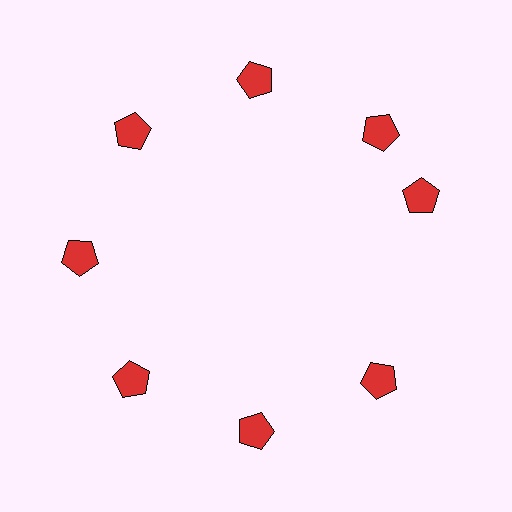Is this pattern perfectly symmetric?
No. The 8 red pentagons are arranged in a ring, but one element near the 3 o'clock position is rotated out of alignment along the ring, breaking the 8-fold rotational symmetry.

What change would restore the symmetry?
The symmetry would be restored by rotating it back into even spacing with its neighbors so that all 8 pentagons sit at equal angles and equal distance from the center.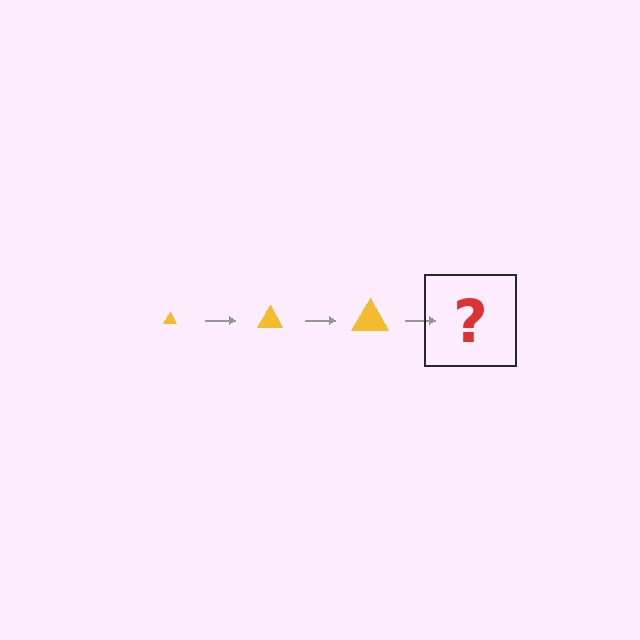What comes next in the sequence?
The next element should be a yellow triangle, larger than the previous one.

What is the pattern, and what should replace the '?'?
The pattern is that the triangle gets progressively larger each step. The '?' should be a yellow triangle, larger than the previous one.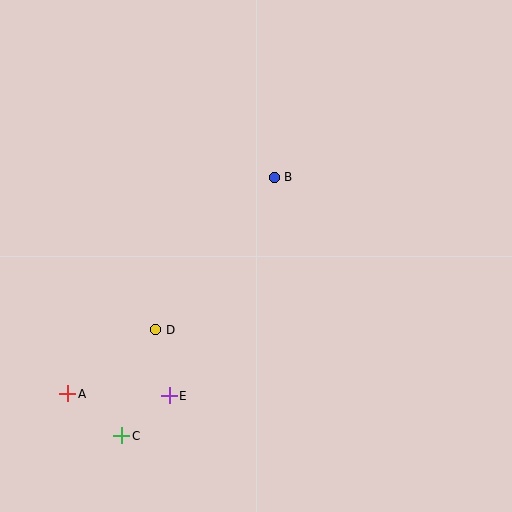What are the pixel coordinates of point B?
Point B is at (274, 177).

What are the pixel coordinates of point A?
Point A is at (68, 394).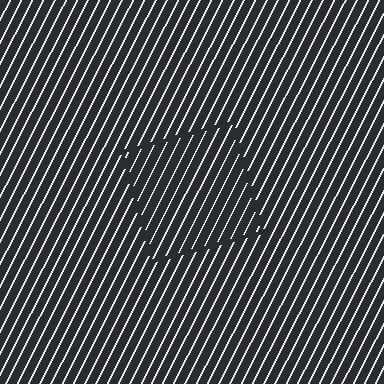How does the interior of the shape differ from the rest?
The interior of the shape contains the same grating, shifted by half a period — the contour is defined by the phase discontinuity where line-ends from the inner and outer gratings abut.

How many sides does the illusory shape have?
4 sides — the line-ends trace a square.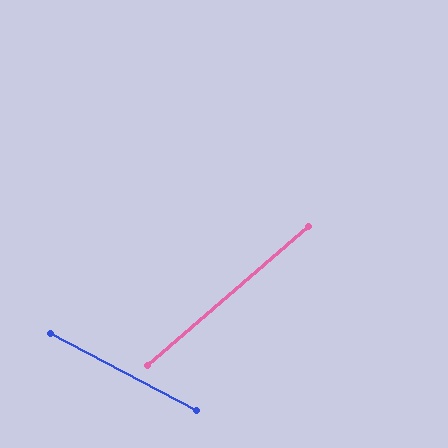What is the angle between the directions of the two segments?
Approximately 69 degrees.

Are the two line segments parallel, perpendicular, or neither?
Neither parallel nor perpendicular — they differ by about 69°.